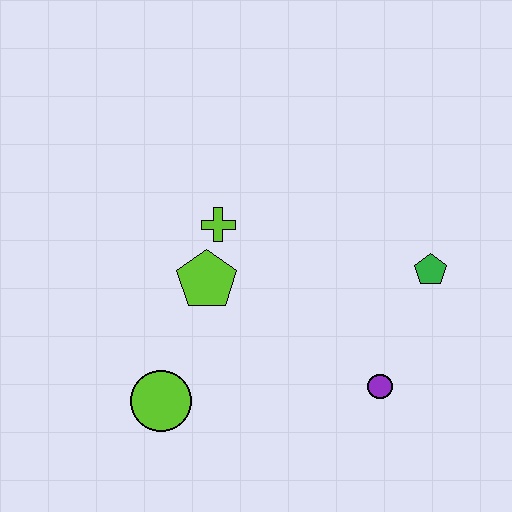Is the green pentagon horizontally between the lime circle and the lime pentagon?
No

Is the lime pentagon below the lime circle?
No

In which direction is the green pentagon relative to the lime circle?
The green pentagon is to the right of the lime circle.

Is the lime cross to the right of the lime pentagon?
Yes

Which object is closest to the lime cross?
The lime pentagon is closest to the lime cross.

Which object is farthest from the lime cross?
The purple circle is farthest from the lime cross.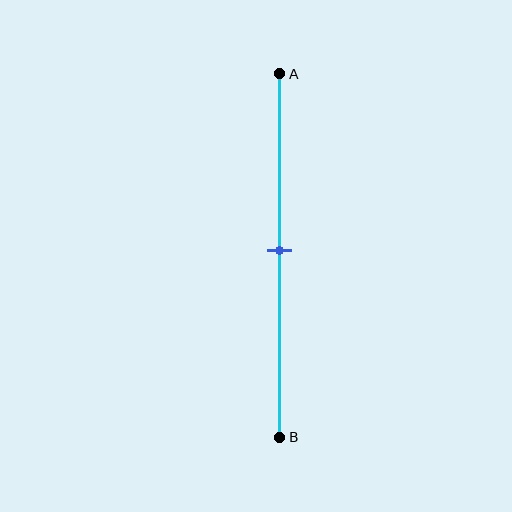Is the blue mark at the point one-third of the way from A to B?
No, the mark is at about 50% from A, not at the 33% one-third point.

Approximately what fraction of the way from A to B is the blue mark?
The blue mark is approximately 50% of the way from A to B.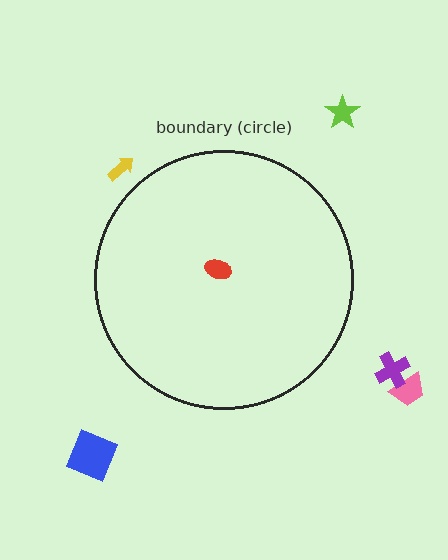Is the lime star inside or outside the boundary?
Outside.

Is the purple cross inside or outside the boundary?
Outside.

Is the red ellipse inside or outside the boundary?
Inside.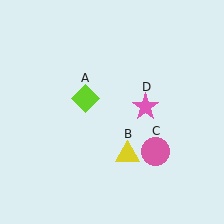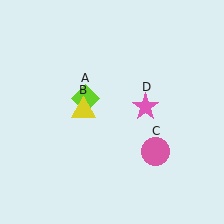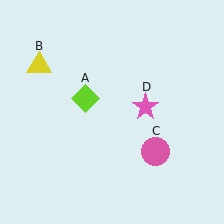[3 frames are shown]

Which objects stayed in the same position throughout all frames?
Lime diamond (object A) and pink circle (object C) and pink star (object D) remained stationary.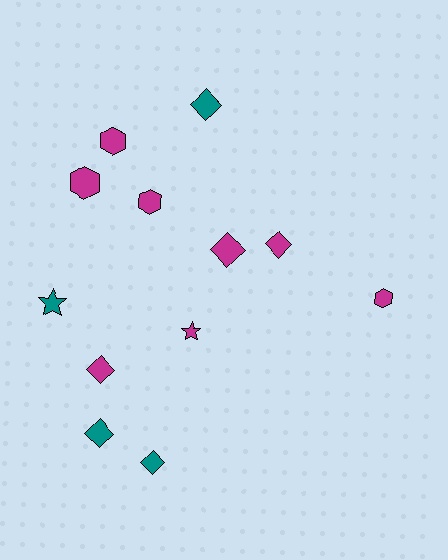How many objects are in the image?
There are 12 objects.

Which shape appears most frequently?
Diamond, with 6 objects.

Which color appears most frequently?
Magenta, with 8 objects.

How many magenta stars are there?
There is 1 magenta star.